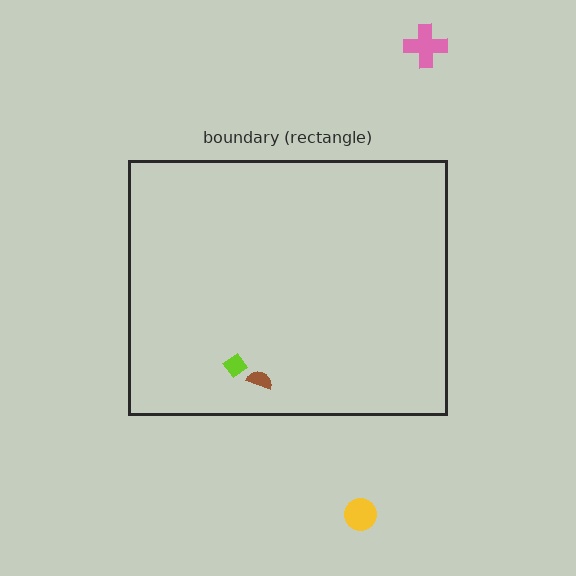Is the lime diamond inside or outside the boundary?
Inside.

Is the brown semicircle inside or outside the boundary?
Inside.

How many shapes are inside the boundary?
2 inside, 2 outside.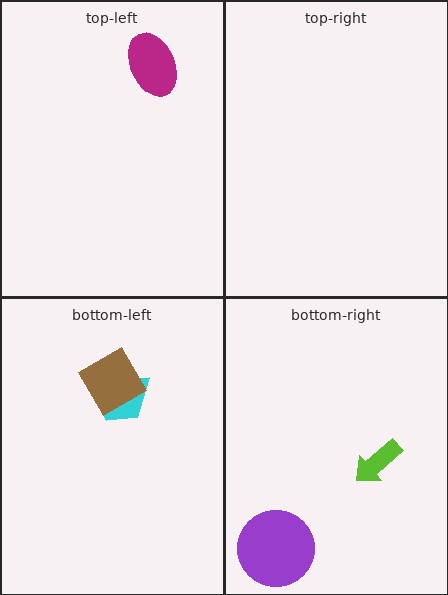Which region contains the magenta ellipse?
The top-left region.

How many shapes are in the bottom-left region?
2.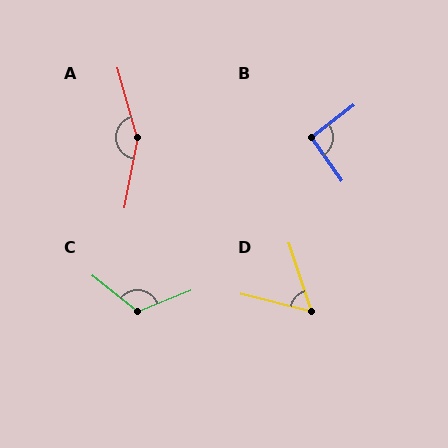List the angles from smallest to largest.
D (58°), B (92°), C (120°), A (154°).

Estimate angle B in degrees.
Approximately 92 degrees.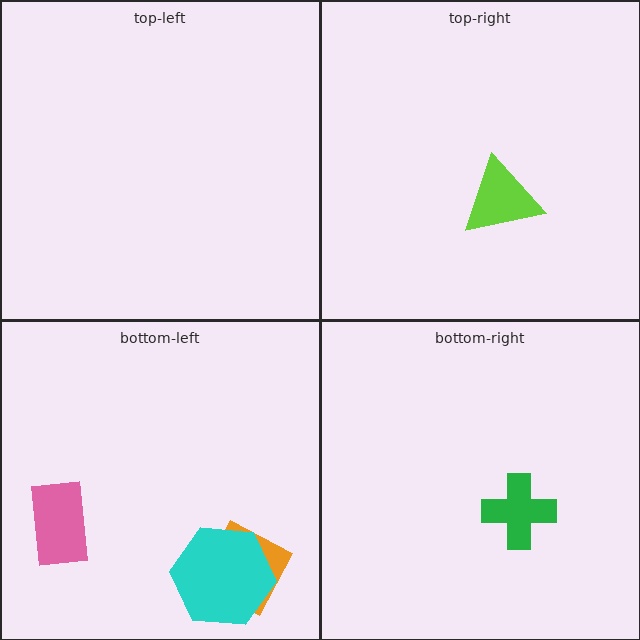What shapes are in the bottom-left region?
The orange diamond, the pink rectangle, the cyan hexagon.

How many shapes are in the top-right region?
1.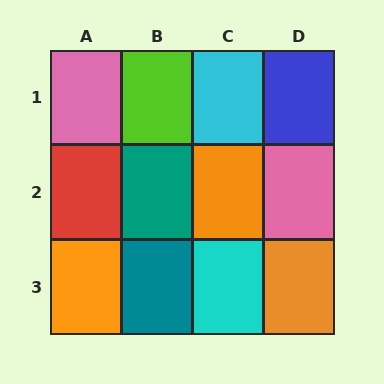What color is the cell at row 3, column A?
Orange.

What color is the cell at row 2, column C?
Orange.